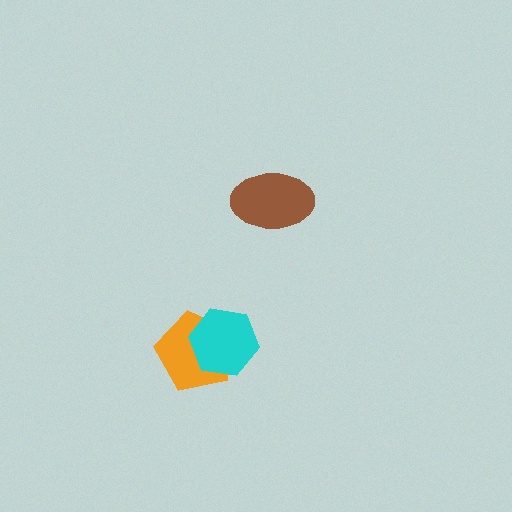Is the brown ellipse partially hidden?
No, no other shape covers it.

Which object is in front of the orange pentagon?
The cyan hexagon is in front of the orange pentagon.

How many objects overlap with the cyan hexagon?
1 object overlaps with the cyan hexagon.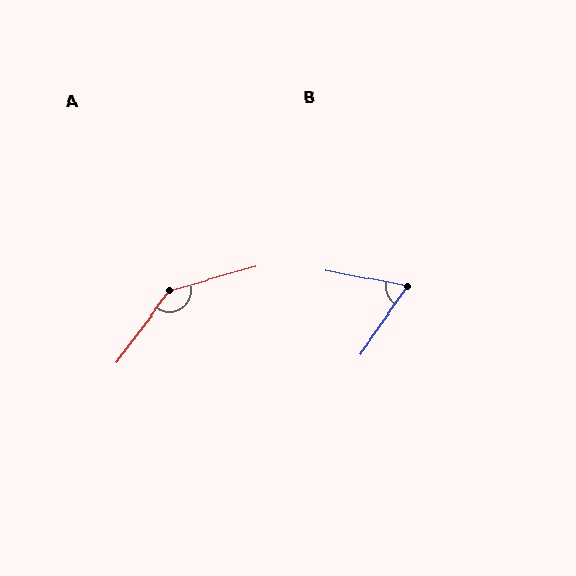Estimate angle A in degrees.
Approximately 142 degrees.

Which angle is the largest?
A, at approximately 142 degrees.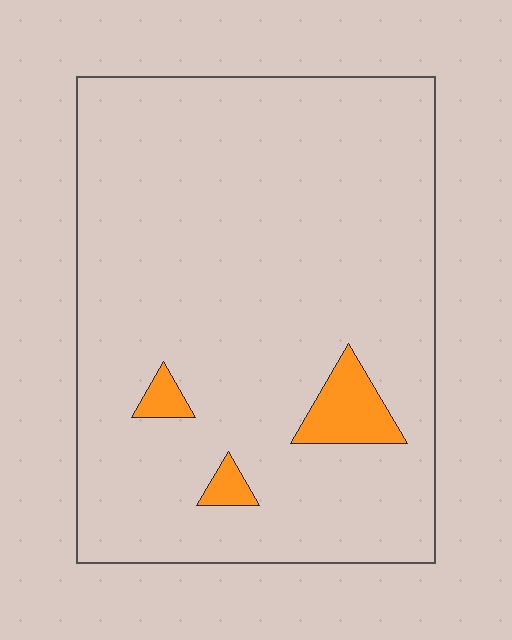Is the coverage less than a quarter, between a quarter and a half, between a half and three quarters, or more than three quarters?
Less than a quarter.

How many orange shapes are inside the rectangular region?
3.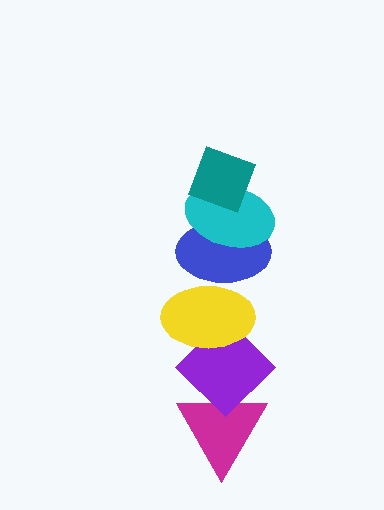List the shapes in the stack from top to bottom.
From top to bottom: the teal diamond, the cyan ellipse, the blue ellipse, the yellow ellipse, the purple diamond, the magenta triangle.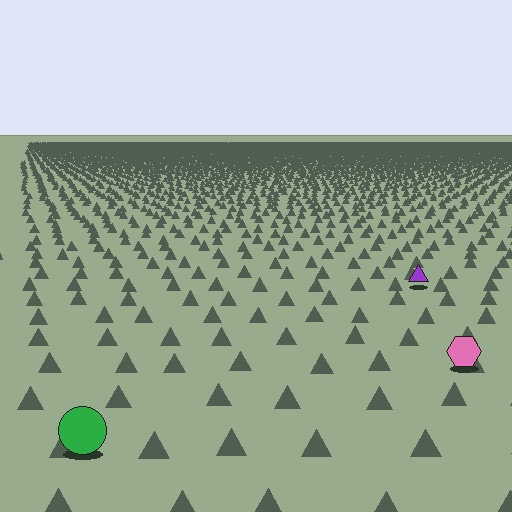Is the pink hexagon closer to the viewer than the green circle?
No. The green circle is closer — you can tell from the texture gradient: the ground texture is coarser near it.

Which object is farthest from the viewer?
The purple triangle is farthest from the viewer. It appears smaller and the ground texture around it is denser.